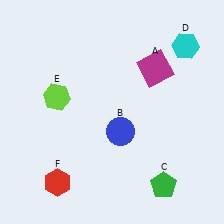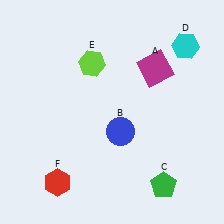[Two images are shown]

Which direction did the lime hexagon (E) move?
The lime hexagon (E) moved right.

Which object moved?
The lime hexagon (E) moved right.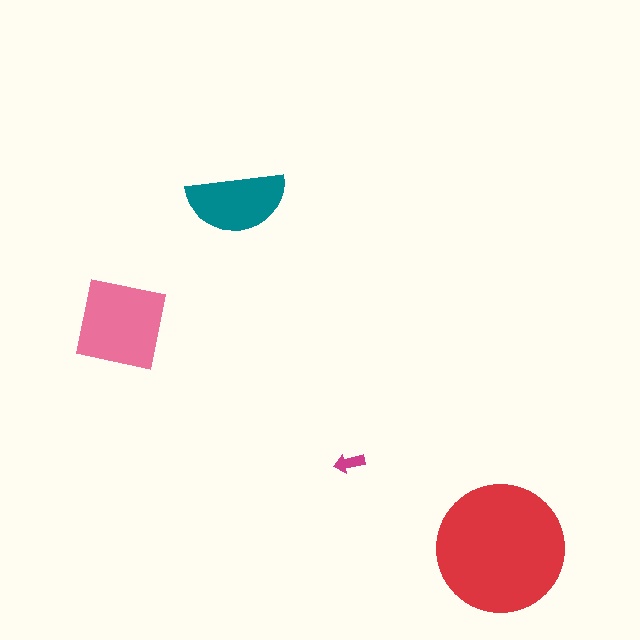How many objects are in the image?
There are 4 objects in the image.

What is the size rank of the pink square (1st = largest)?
2nd.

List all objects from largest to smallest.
The red circle, the pink square, the teal semicircle, the magenta arrow.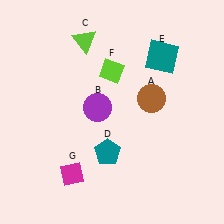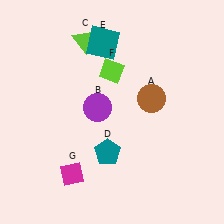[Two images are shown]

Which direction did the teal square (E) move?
The teal square (E) moved left.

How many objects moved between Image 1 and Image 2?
1 object moved between the two images.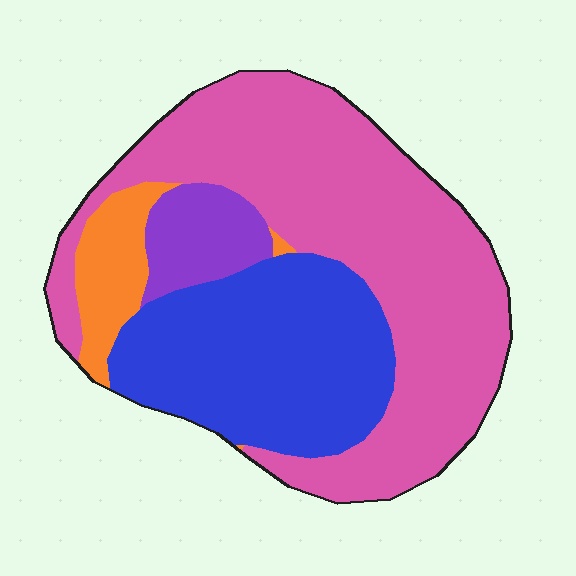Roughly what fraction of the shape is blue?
Blue covers roughly 30% of the shape.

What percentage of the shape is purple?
Purple takes up about one tenth (1/10) of the shape.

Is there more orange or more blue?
Blue.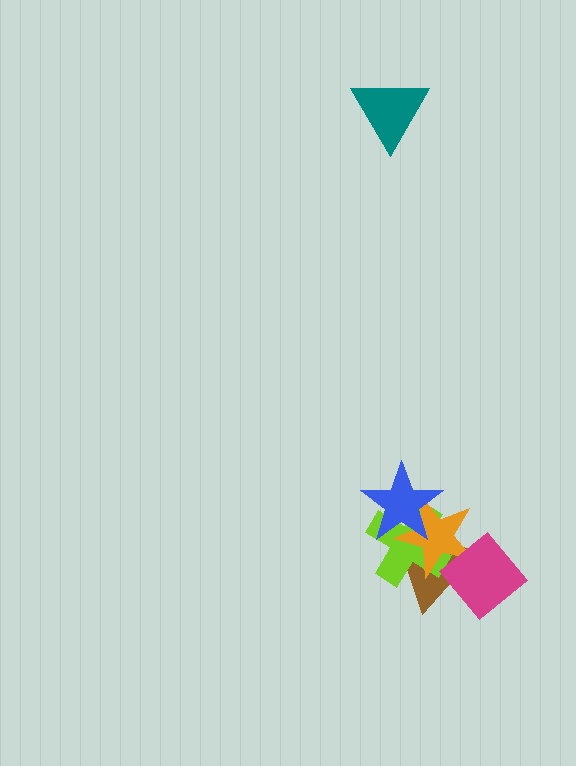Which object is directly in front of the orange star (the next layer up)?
The blue star is directly in front of the orange star.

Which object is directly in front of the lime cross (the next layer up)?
The orange star is directly in front of the lime cross.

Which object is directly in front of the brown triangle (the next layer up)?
The lime cross is directly in front of the brown triangle.